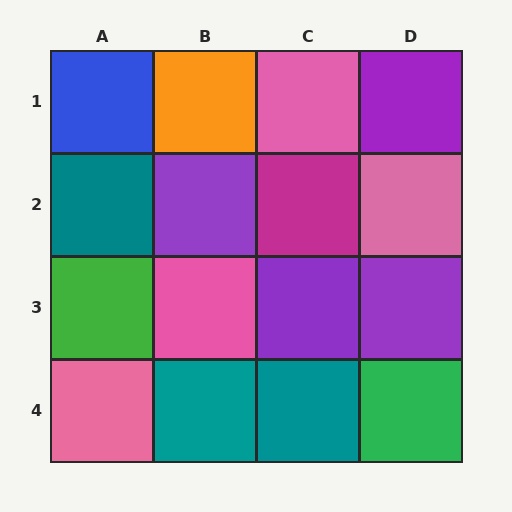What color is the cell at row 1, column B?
Orange.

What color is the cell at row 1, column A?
Blue.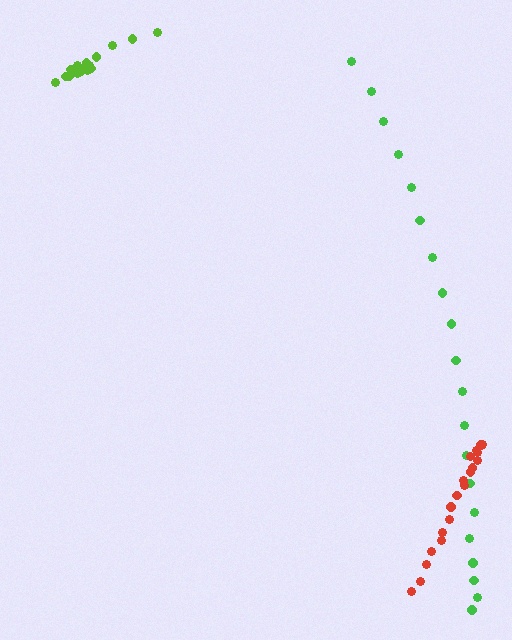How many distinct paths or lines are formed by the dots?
There are 3 distinct paths.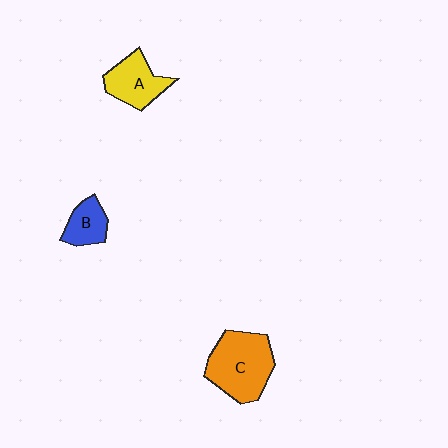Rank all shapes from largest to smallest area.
From largest to smallest: C (orange), A (yellow), B (blue).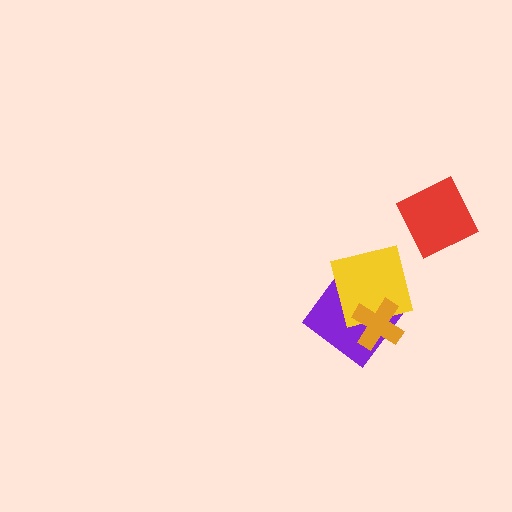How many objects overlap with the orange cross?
2 objects overlap with the orange cross.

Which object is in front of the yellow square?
The orange cross is in front of the yellow square.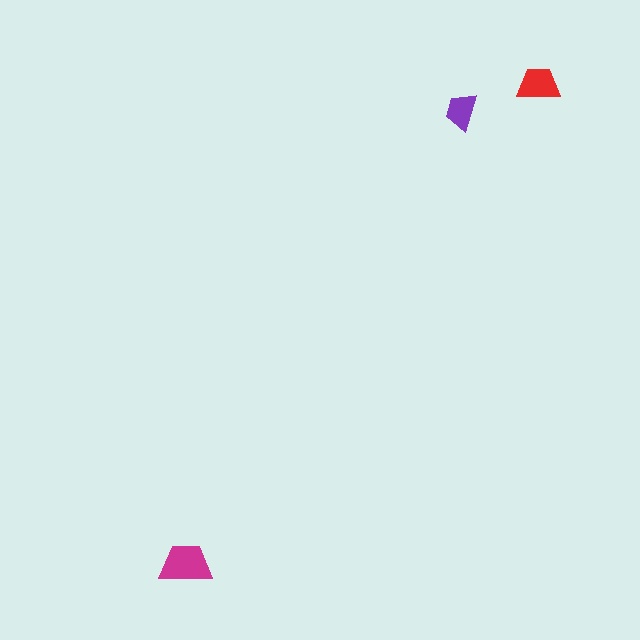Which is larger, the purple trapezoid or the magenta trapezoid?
The magenta one.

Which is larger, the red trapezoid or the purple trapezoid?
The red one.